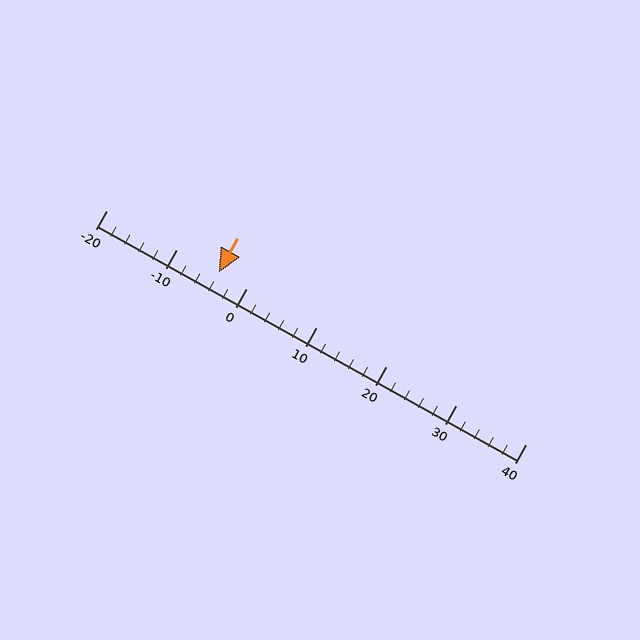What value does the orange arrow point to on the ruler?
The orange arrow points to approximately -4.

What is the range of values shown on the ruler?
The ruler shows values from -20 to 40.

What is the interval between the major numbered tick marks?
The major tick marks are spaced 10 units apart.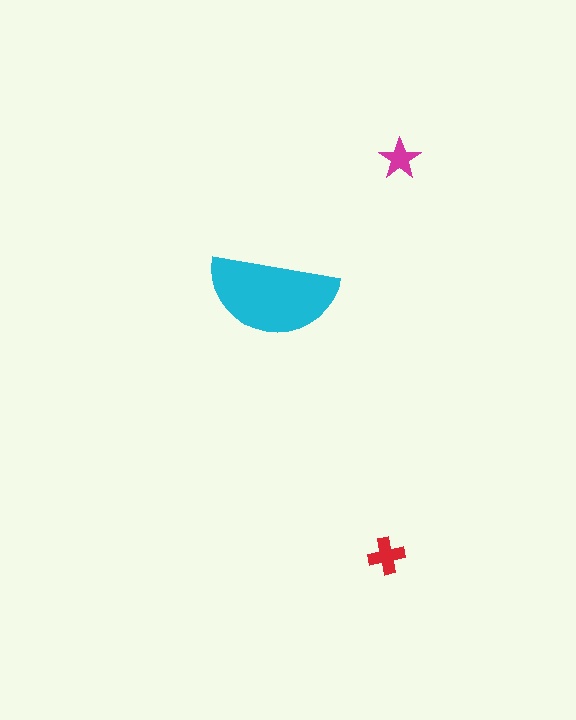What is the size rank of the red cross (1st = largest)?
2nd.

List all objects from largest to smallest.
The cyan semicircle, the red cross, the magenta star.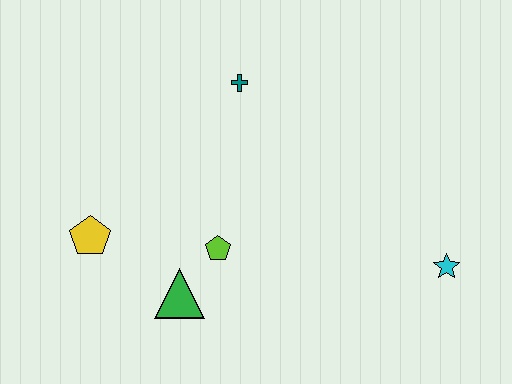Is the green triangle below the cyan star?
Yes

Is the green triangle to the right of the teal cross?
No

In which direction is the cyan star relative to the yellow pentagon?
The cyan star is to the right of the yellow pentagon.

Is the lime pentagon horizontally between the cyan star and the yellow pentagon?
Yes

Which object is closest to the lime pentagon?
The green triangle is closest to the lime pentagon.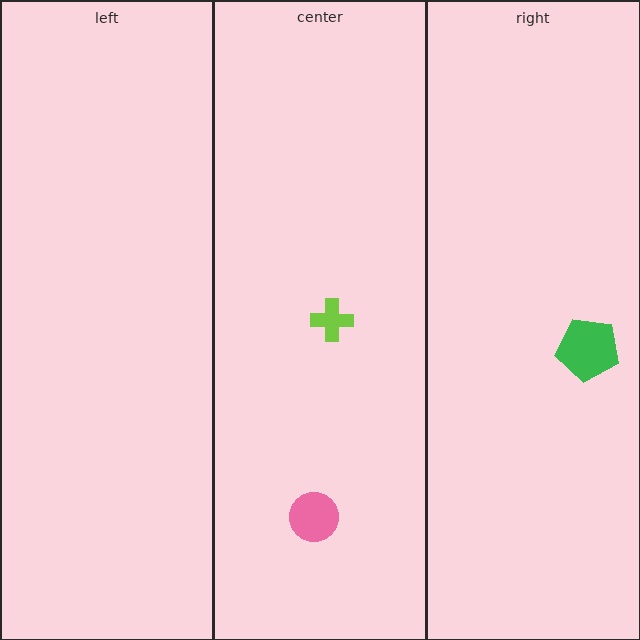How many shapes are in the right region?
1.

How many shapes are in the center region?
2.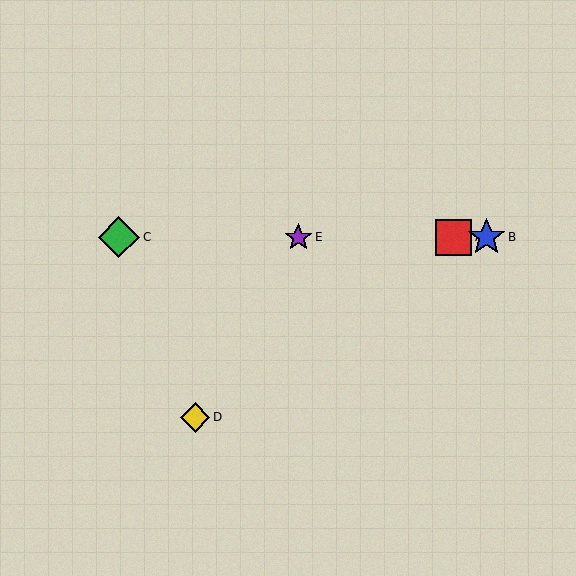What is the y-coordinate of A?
Object A is at y≈237.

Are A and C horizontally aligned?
Yes, both are at y≈237.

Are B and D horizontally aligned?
No, B is at y≈237 and D is at y≈417.